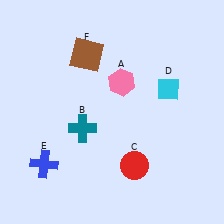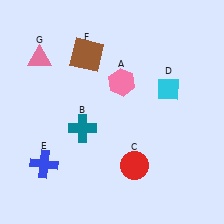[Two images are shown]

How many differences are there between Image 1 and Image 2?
There is 1 difference between the two images.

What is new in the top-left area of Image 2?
A pink triangle (G) was added in the top-left area of Image 2.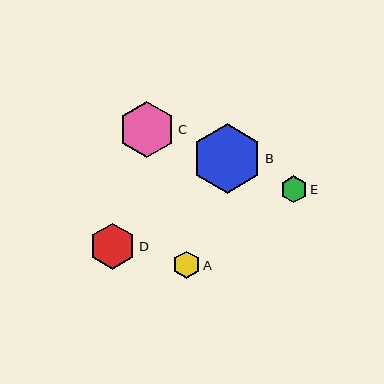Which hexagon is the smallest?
Hexagon E is the smallest with a size of approximately 27 pixels.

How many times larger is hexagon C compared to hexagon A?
Hexagon C is approximately 2.0 times the size of hexagon A.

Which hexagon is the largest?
Hexagon B is the largest with a size of approximately 70 pixels.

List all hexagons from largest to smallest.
From largest to smallest: B, C, D, A, E.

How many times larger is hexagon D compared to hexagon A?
Hexagon D is approximately 1.7 times the size of hexagon A.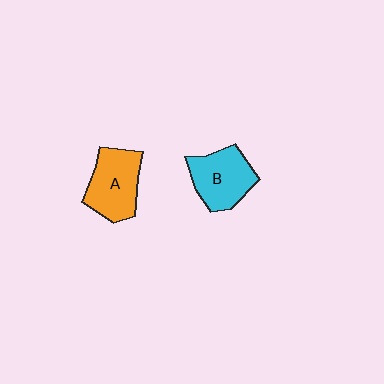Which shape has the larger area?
Shape A (orange).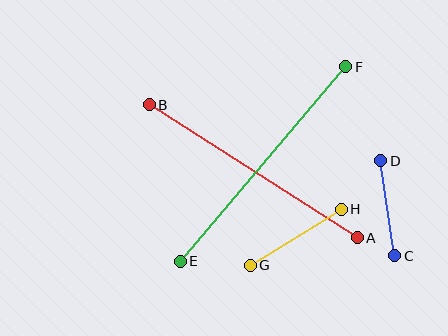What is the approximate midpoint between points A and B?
The midpoint is at approximately (253, 171) pixels.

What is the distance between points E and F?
The distance is approximately 255 pixels.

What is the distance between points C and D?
The distance is approximately 96 pixels.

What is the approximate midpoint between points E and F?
The midpoint is at approximately (263, 164) pixels.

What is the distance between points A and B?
The distance is approximately 247 pixels.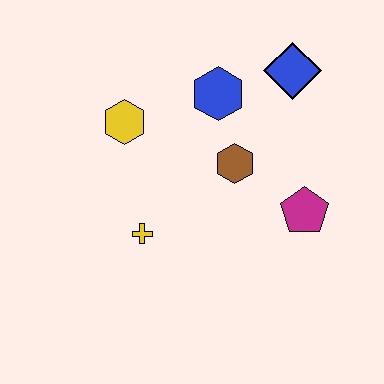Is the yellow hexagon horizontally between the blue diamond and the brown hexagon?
No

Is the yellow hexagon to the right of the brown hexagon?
No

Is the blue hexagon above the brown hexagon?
Yes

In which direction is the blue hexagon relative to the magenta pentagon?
The blue hexagon is above the magenta pentagon.